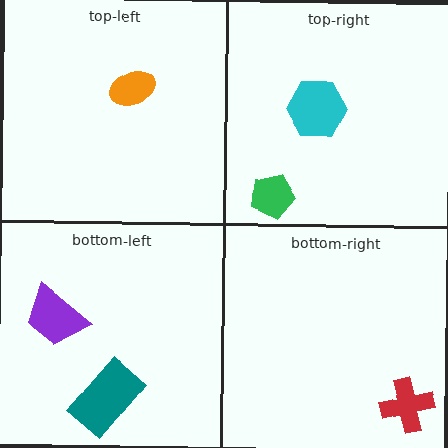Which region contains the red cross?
The bottom-right region.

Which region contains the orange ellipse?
The top-left region.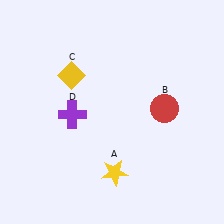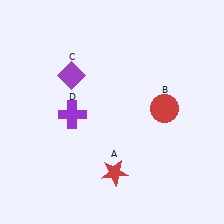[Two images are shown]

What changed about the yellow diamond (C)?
In Image 1, C is yellow. In Image 2, it changed to purple.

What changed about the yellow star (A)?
In Image 1, A is yellow. In Image 2, it changed to red.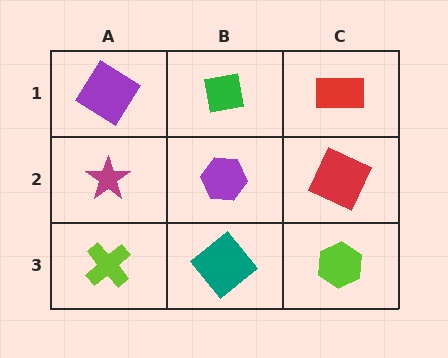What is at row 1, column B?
A green square.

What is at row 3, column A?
A lime cross.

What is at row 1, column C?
A red rectangle.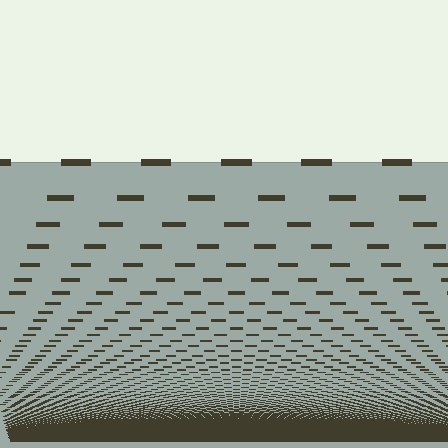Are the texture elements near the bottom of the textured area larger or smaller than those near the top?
Smaller. The gradient is inverted — elements near the bottom are smaller and denser.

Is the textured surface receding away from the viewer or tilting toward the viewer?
The surface appears to tilt toward the viewer. Texture elements get larger and sparser toward the top.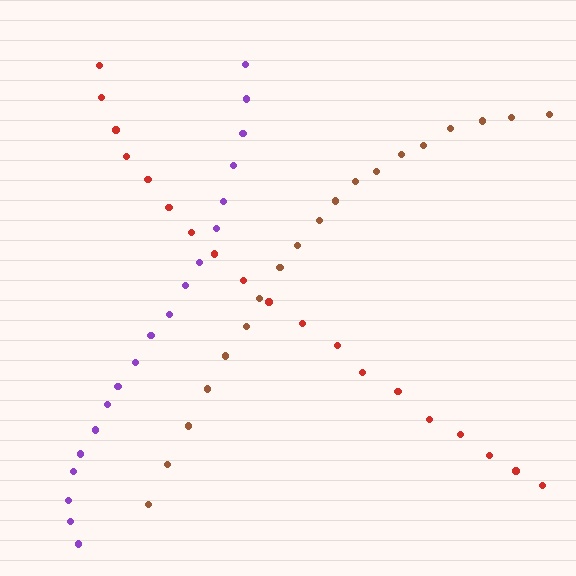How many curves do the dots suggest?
There are 3 distinct paths.